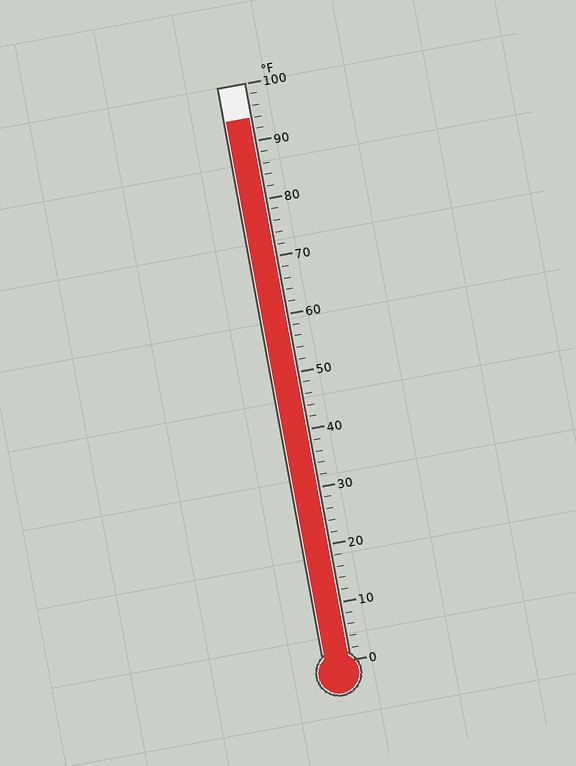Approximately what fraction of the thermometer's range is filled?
The thermometer is filled to approximately 95% of its range.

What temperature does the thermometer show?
The thermometer shows approximately 94°F.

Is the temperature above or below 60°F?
The temperature is above 60°F.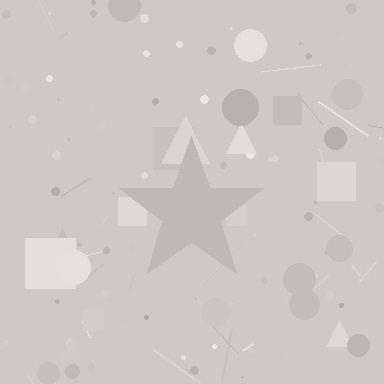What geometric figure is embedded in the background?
A star is embedded in the background.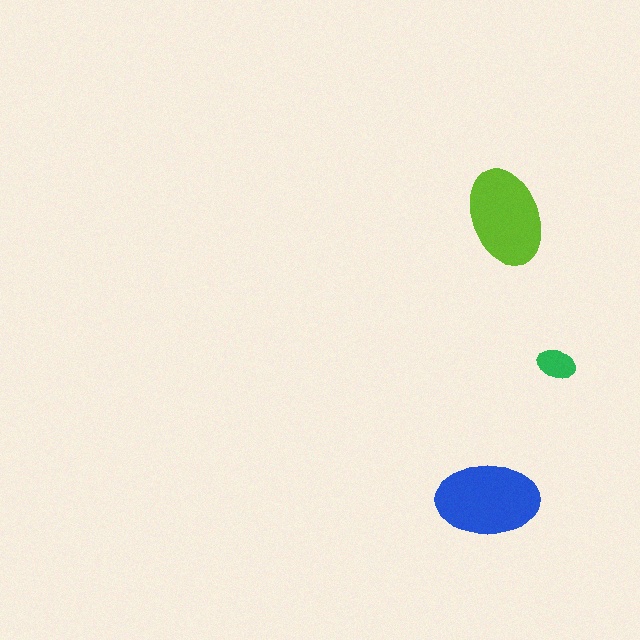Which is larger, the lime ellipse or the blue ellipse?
The blue one.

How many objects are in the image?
There are 3 objects in the image.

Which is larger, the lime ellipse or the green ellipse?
The lime one.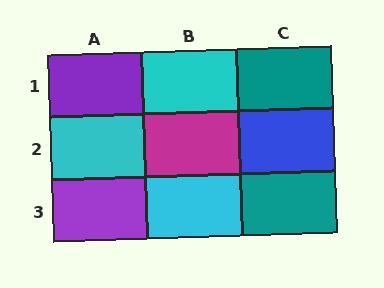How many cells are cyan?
3 cells are cyan.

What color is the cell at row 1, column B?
Cyan.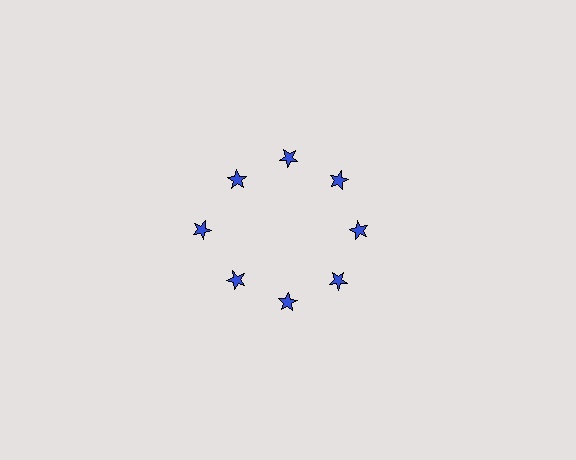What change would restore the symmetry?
The symmetry would be restored by moving it inward, back onto the ring so that all 8 stars sit at equal angles and equal distance from the center.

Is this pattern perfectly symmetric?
No. The 8 blue stars are arranged in a ring, but one element near the 9 o'clock position is pushed outward from the center, breaking the 8-fold rotational symmetry.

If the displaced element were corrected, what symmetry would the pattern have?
It would have 8-fold rotational symmetry — the pattern would map onto itself every 45 degrees.